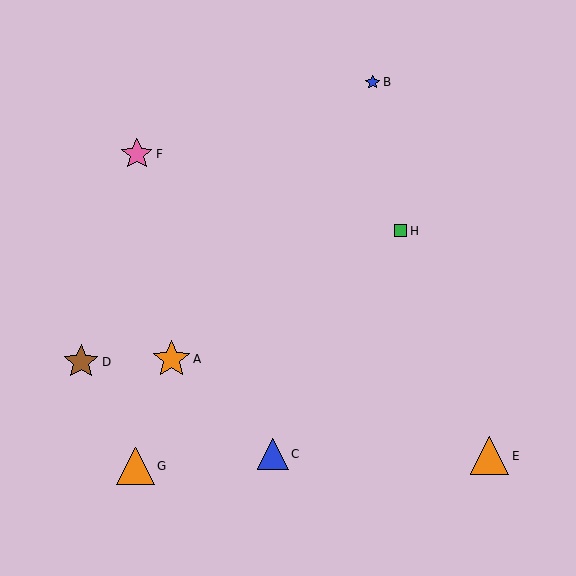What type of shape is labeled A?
Shape A is an orange star.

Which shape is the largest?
The orange triangle (labeled E) is the largest.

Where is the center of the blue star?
The center of the blue star is at (373, 82).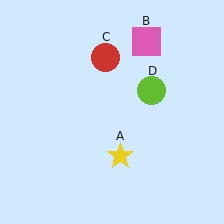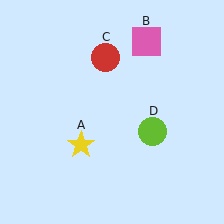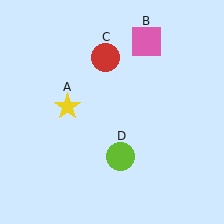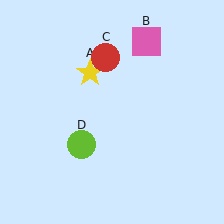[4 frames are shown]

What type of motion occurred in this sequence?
The yellow star (object A), lime circle (object D) rotated clockwise around the center of the scene.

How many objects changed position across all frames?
2 objects changed position: yellow star (object A), lime circle (object D).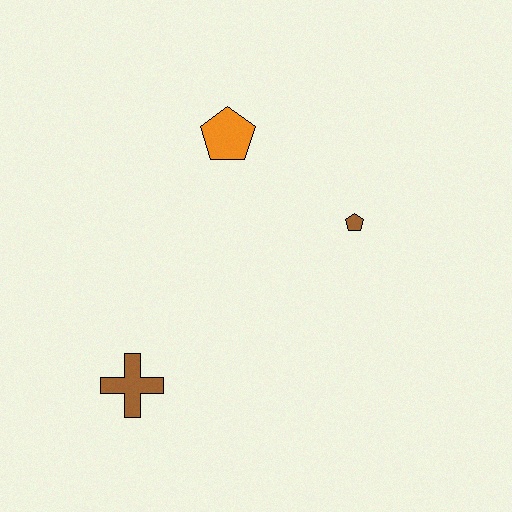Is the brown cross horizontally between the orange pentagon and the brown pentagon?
No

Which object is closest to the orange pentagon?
The brown pentagon is closest to the orange pentagon.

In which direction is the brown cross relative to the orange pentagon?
The brown cross is below the orange pentagon.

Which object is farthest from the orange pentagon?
The brown cross is farthest from the orange pentagon.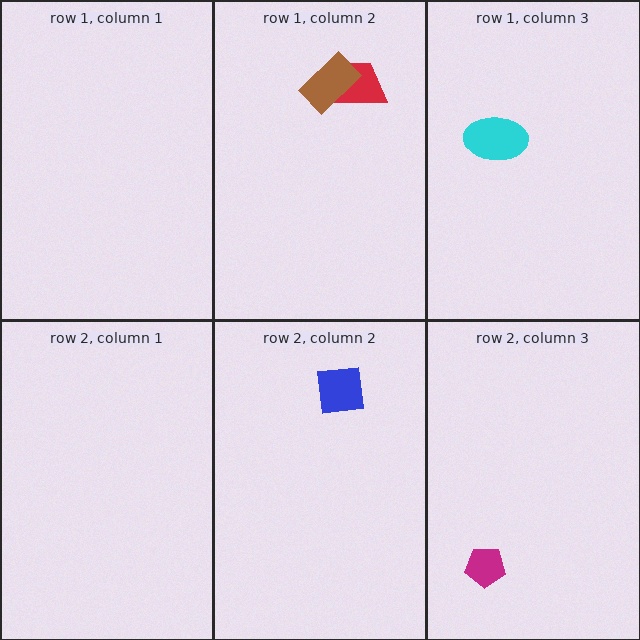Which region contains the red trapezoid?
The row 1, column 2 region.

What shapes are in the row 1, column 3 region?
The cyan ellipse.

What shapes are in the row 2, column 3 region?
The magenta pentagon.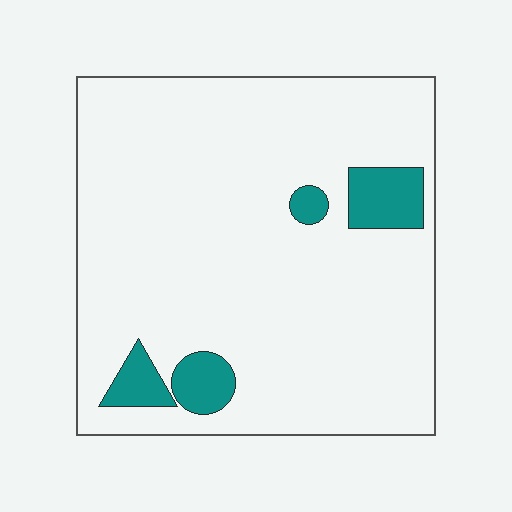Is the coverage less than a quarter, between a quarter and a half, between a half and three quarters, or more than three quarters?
Less than a quarter.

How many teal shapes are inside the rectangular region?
4.